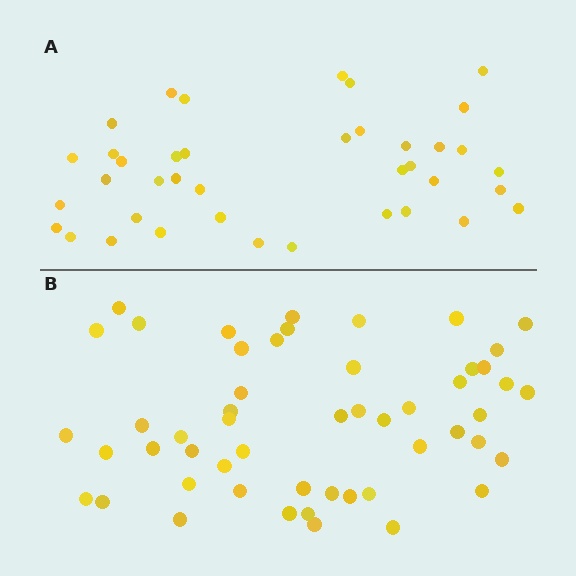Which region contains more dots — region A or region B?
Region B (the bottom region) has more dots.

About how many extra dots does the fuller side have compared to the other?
Region B has approximately 15 more dots than region A.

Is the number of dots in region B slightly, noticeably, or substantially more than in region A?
Region B has noticeably more, but not dramatically so. The ratio is roughly 1.3 to 1.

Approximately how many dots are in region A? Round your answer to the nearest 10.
About 40 dots. (The exact count is 39, which rounds to 40.)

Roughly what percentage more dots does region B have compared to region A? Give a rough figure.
About 35% more.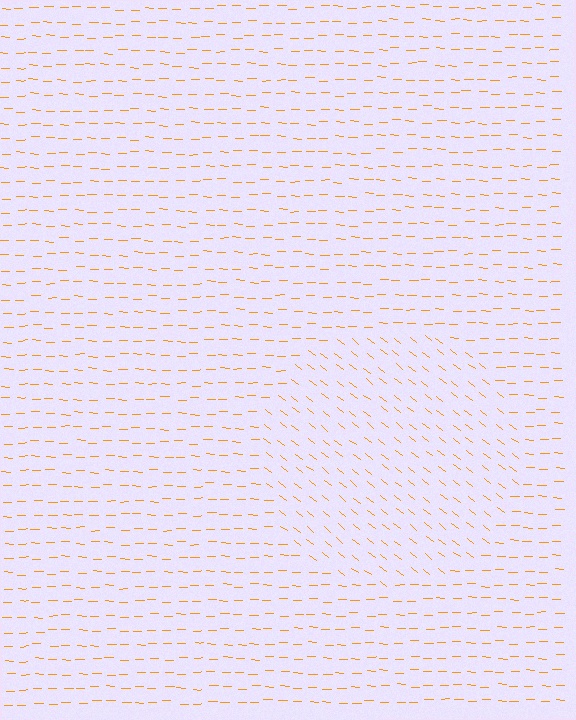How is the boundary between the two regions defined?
The boundary is defined purely by a change in line orientation (approximately 36 degrees difference). All lines are the same color and thickness.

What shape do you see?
I see a circle.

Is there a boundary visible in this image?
Yes, there is a texture boundary formed by a change in line orientation.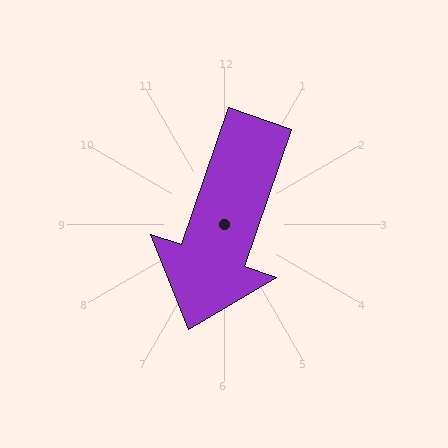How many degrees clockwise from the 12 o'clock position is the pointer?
Approximately 199 degrees.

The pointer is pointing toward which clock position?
Roughly 7 o'clock.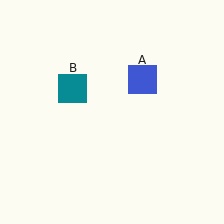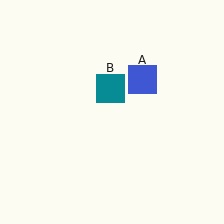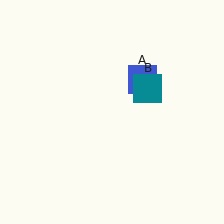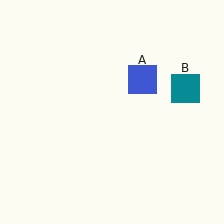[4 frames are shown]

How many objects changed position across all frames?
1 object changed position: teal square (object B).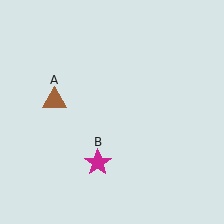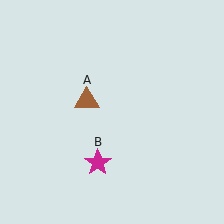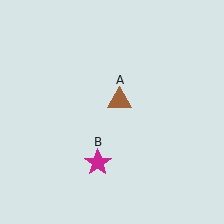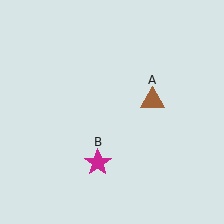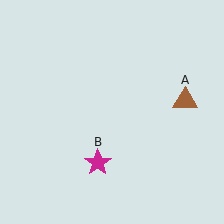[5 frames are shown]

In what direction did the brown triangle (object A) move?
The brown triangle (object A) moved right.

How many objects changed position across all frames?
1 object changed position: brown triangle (object A).